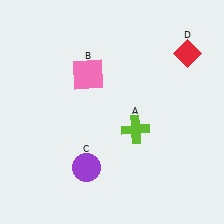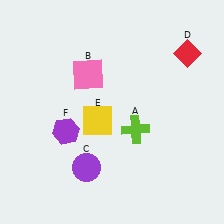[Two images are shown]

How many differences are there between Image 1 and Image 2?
There are 2 differences between the two images.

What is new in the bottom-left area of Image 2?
A purple hexagon (F) was added in the bottom-left area of Image 2.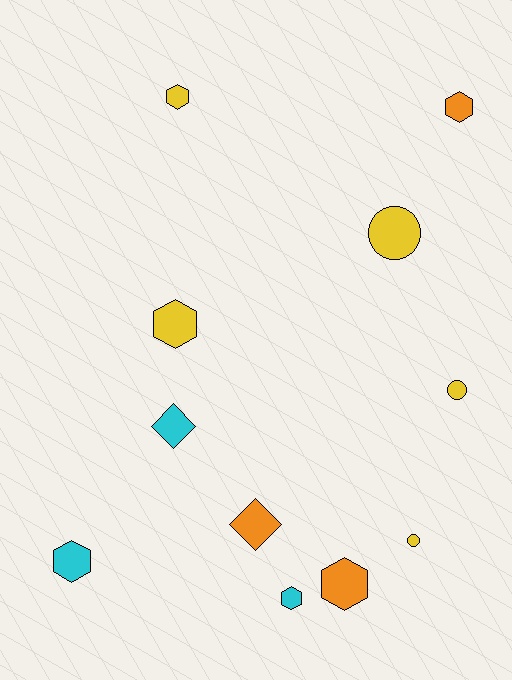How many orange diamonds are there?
There is 1 orange diamond.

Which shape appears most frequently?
Hexagon, with 6 objects.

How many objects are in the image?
There are 11 objects.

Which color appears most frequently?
Yellow, with 5 objects.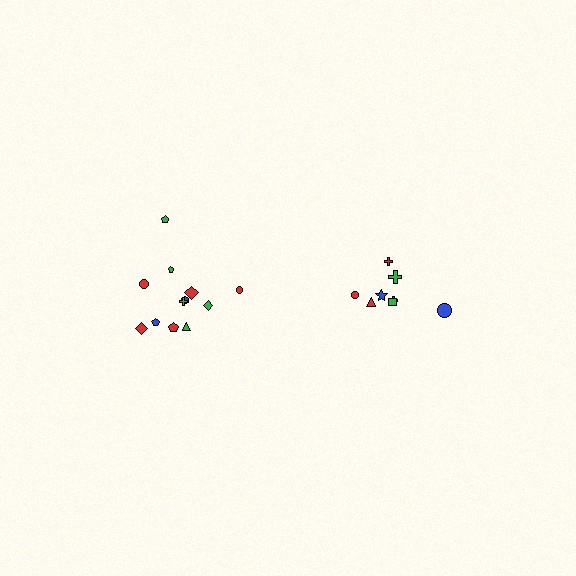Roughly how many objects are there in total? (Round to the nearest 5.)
Roughly 20 objects in total.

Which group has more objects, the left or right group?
The left group.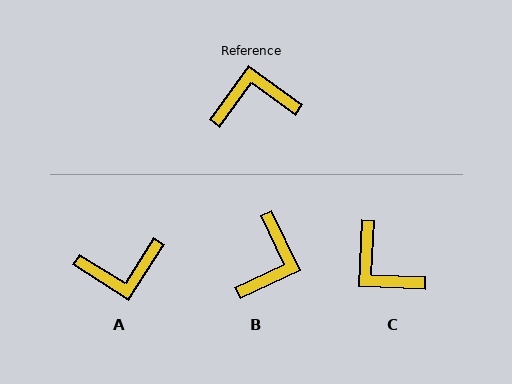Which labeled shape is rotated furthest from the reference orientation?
A, about 177 degrees away.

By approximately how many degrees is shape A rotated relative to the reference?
Approximately 177 degrees clockwise.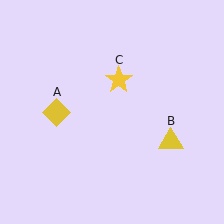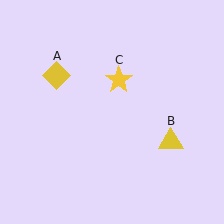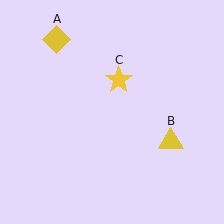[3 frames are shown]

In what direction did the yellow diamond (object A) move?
The yellow diamond (object A) moved up.